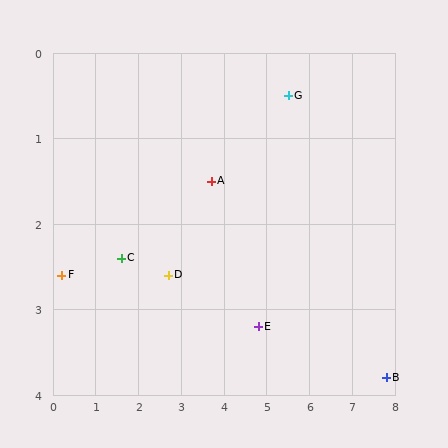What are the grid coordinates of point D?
Point D is at approximately (2.7, 2.6).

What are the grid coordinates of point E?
Point E is at approximately (4.8, 3.2).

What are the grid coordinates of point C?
Point C is at approximately (1.6, 2.4).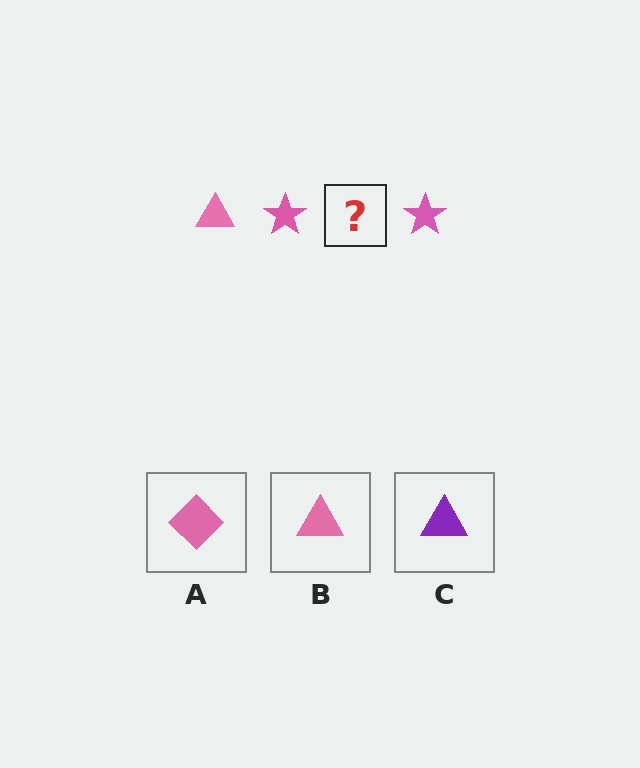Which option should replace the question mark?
Option B.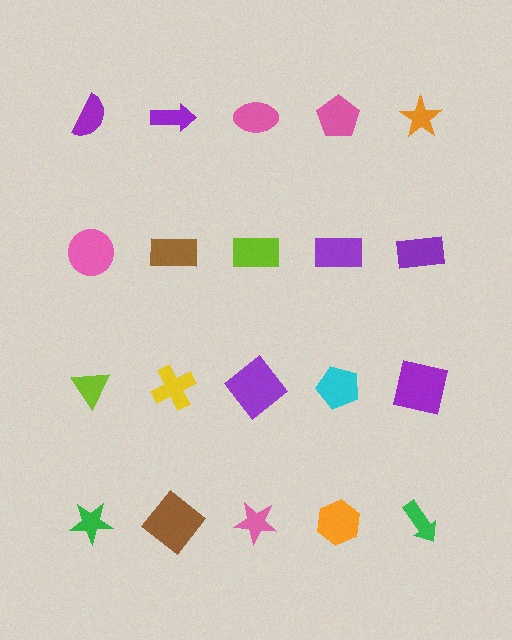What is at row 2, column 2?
A brown rectangle.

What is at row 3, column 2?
A yellow cross.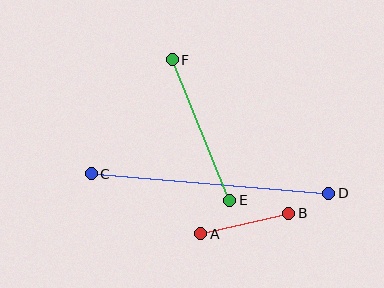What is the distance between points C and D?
The distance is approximately 238 pixels.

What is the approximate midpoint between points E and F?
The midpoint is at approximately (201, 130) pixels.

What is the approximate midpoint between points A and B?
The midpoint is at approximately (245, 223) pixels.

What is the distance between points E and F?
The distance is approximately 152 pixels.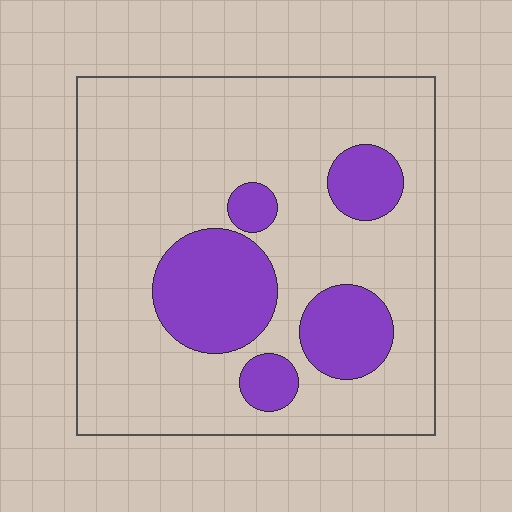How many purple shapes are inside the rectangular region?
5.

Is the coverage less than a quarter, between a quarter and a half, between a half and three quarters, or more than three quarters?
Less than a quarter.